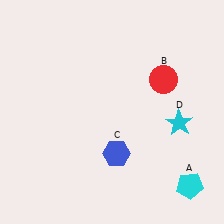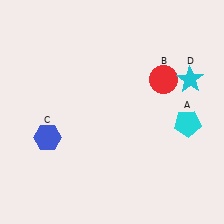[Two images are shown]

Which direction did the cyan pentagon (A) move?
The cyan pentagon (A) moved up.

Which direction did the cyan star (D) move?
The cyan star (D) moved up.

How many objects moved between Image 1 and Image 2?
3 objects moved between the two images.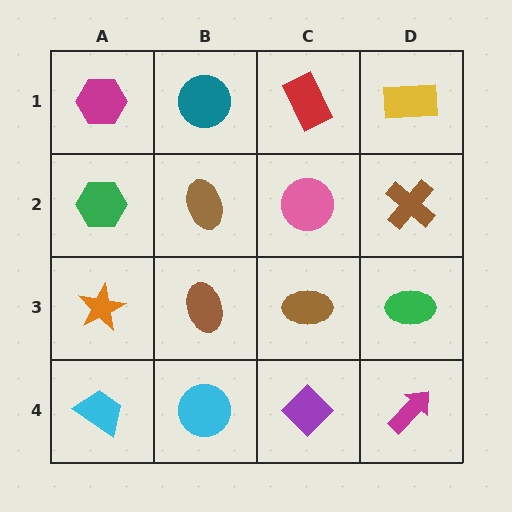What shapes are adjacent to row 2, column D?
A yellow rectangle (row 1, column D), a green ellipse (row 3, column D), a pink circle (row 2, column C).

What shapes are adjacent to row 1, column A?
A green hexagon (row 2, column A), a teal circle (row 1, column B).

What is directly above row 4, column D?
A green ellipse.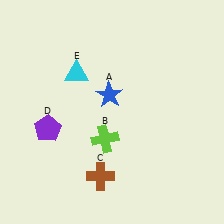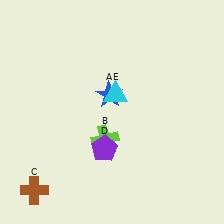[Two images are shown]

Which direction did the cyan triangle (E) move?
The cyan triangle (E) moved right.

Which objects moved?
The objects that moved are: the brown cross (C), the purple pentagon (D), the cyan triangle (E).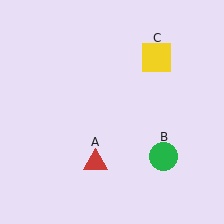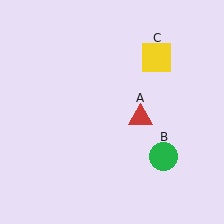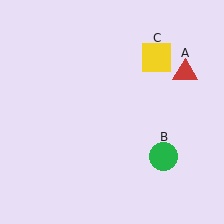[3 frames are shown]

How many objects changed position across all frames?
1 object changed position: red triangle (object A).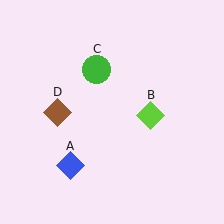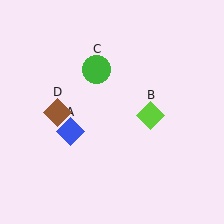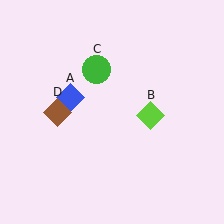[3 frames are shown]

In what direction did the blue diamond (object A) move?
The blue diamond (object A) moved up.